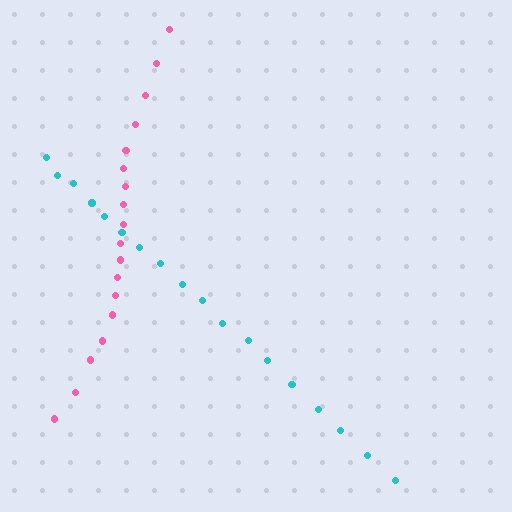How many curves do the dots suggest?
There are 2 distinct paths.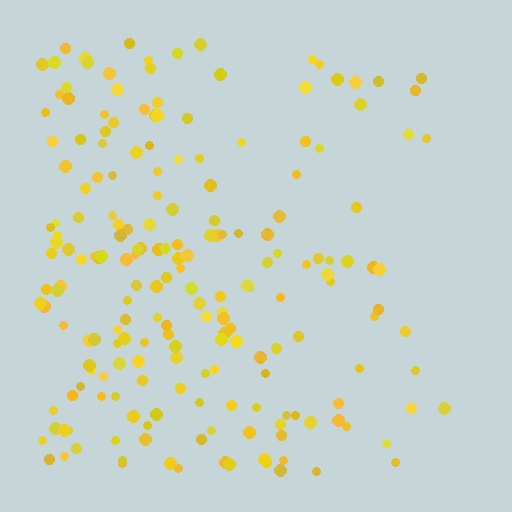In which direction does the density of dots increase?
From right to left, with the left side densest.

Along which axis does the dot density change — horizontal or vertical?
Horizontal.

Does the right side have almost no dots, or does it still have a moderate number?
Still a moderate number, just noticeably fewer than the left.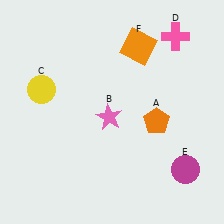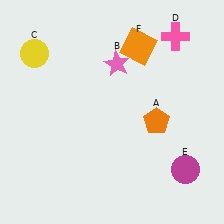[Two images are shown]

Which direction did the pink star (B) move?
The pink star (B) moved up.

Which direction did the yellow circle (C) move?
The yellow circle (C) moved up.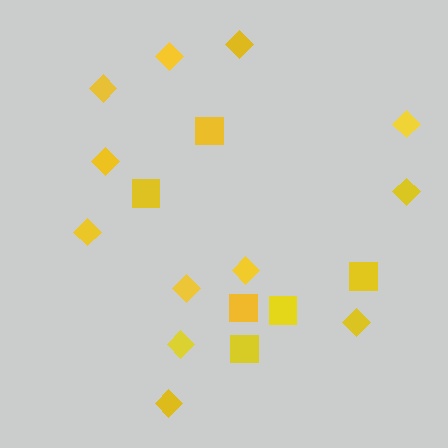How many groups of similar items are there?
There are 2 groups: one group of squares (6) and one group of diamonds (12).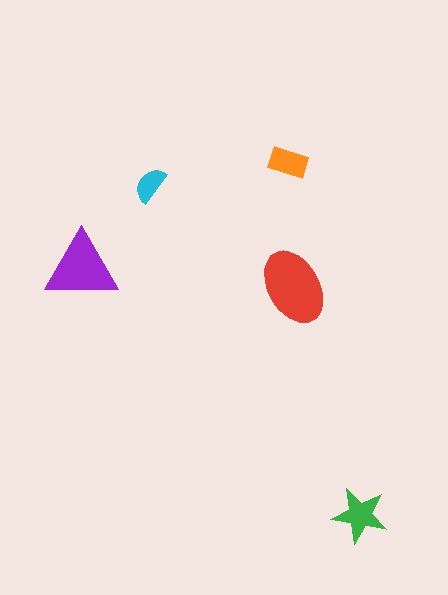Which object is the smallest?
The cyan semicircle.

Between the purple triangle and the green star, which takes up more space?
The purple triangle.